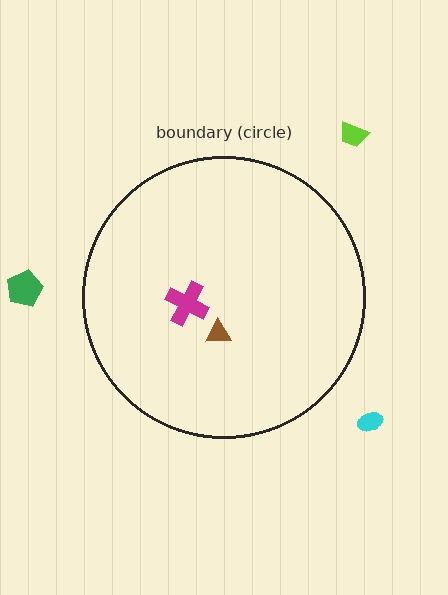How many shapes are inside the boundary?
2 inside, 3 outside.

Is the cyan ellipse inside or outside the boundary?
Outside.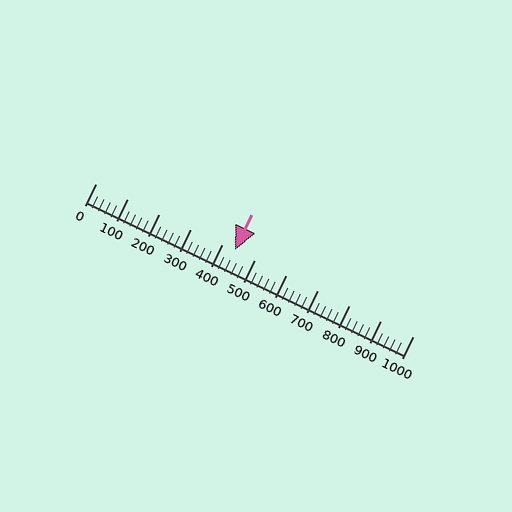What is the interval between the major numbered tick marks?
The major tick marks are spaced 100 units apart.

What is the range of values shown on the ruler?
The ruler shows values from 0 to 1000.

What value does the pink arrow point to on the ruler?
The pink arrow points to approximately 438.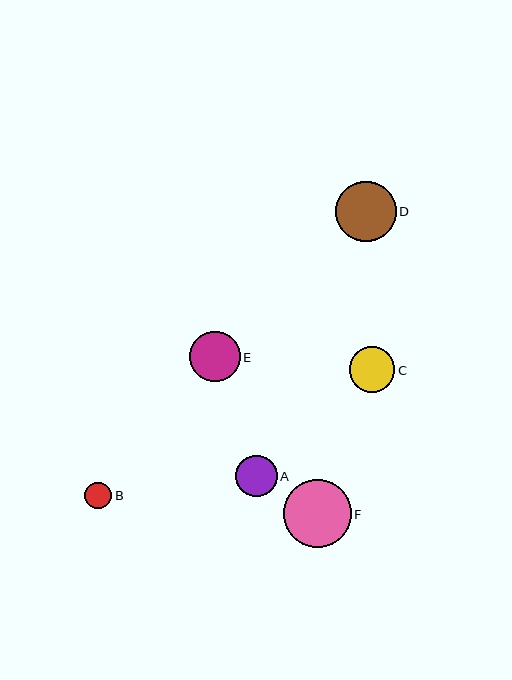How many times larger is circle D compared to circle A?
Circle D is approximately 1.5 times the size of circle A.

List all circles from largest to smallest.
From largest to smallest: F, D, E, C, A, B.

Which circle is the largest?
Circle F is the largest with a size of approximately 68 pixels.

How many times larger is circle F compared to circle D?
Circle F is approximately 1.1 times the size of circle D.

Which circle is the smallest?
Circle B is the smallest with a size of approximately 27 pixels.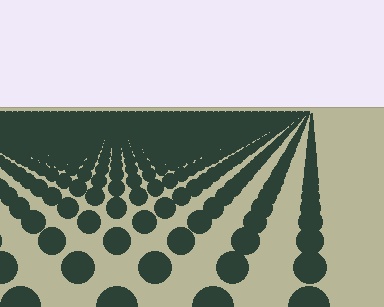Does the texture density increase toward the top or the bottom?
Density increases toward the top.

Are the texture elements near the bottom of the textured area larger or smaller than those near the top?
Larger. Near the bottom, elements are closer to the viewer and appear at a bigger on-screen size.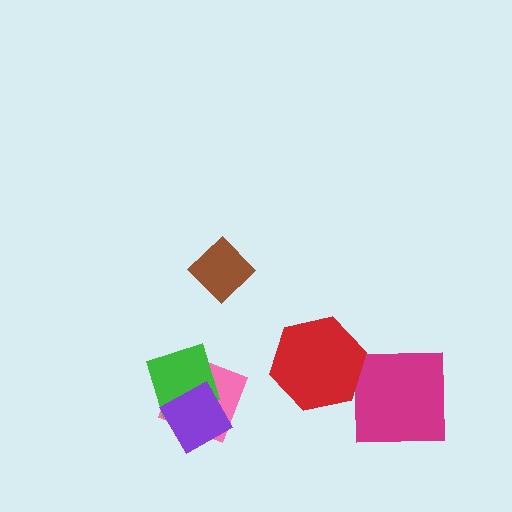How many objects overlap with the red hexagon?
0 objects overlap with the red hexagon.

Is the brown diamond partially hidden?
No, no other shape covers it.